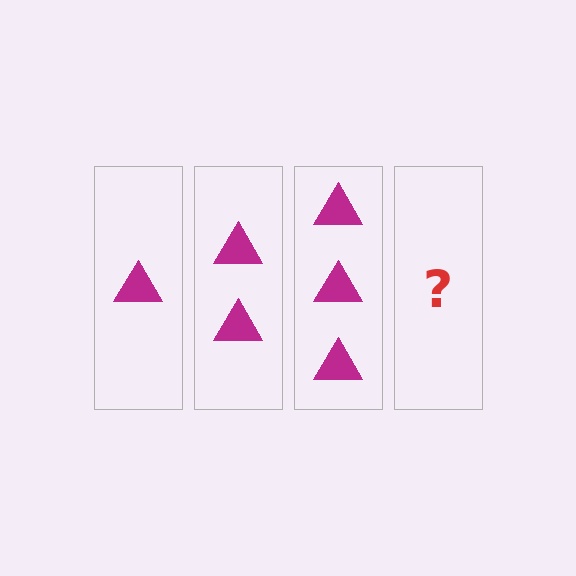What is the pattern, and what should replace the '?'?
The pattern is that each step adds one more triangle. The '?' should be 4 triangles.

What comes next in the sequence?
The next element should be 4 triangles.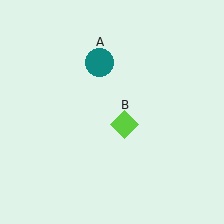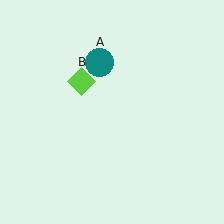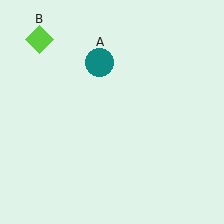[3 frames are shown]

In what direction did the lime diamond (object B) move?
The lime diamond (object B) moved up and to the left.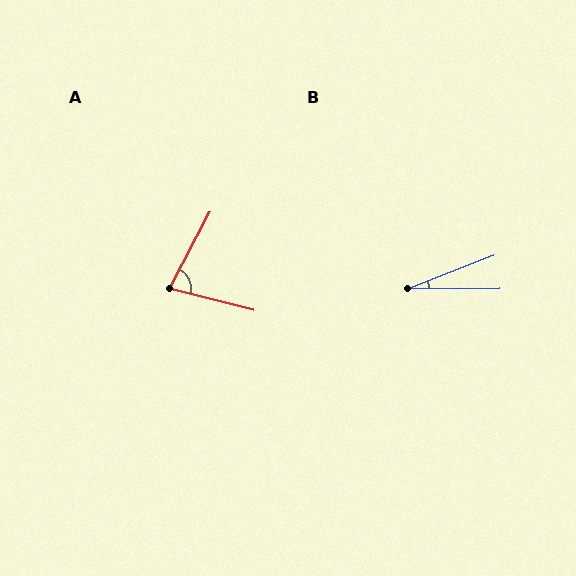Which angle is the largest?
A, at approximately 76 degrees.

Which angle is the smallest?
B, at approximately 20 degrees.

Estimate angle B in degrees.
Approximately 20 degrees.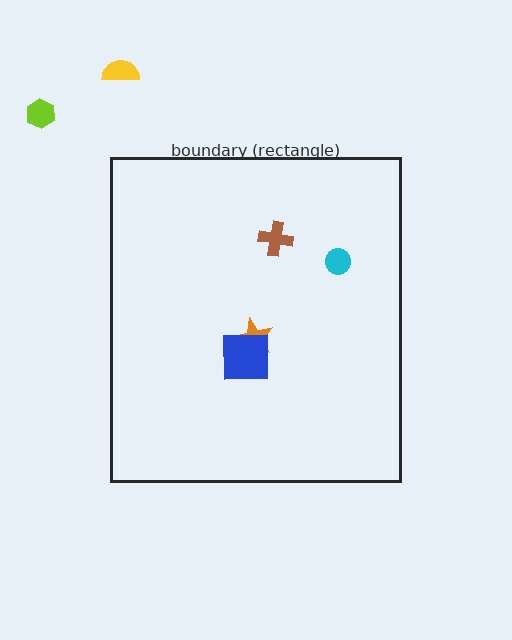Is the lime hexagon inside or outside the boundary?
Outside.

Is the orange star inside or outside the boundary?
Inside.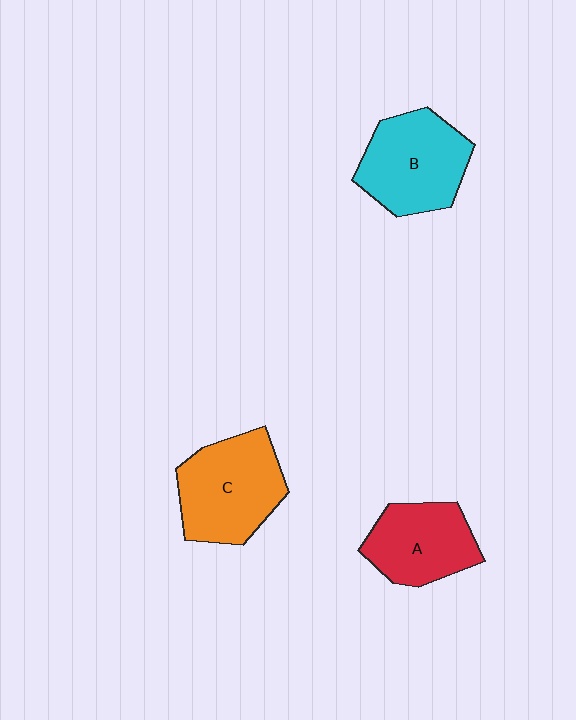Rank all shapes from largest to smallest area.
From largest to smallest: C (orange), B (cyan), A (red).